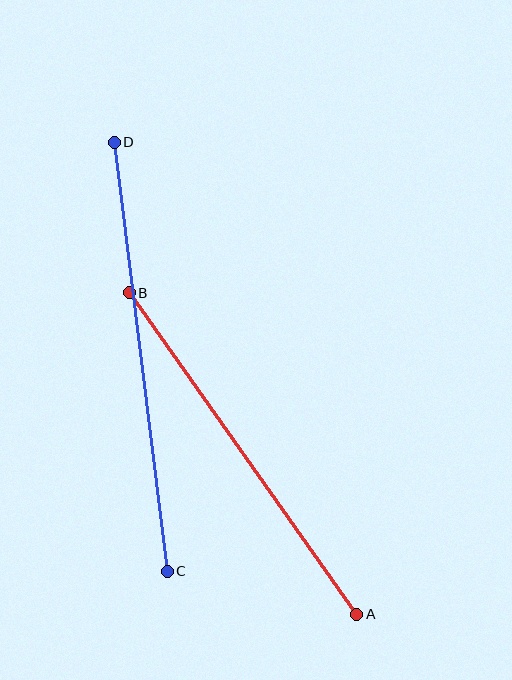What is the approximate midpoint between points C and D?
The midpoint is at approximately (141, 357) pixels.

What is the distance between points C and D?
The distance is approximately 432 pixels.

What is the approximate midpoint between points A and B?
The midpoint is at approximately (243, 453) pixels.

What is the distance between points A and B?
The distance is approximately 394 pixels.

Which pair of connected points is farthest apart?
Points C and D are farthest apart.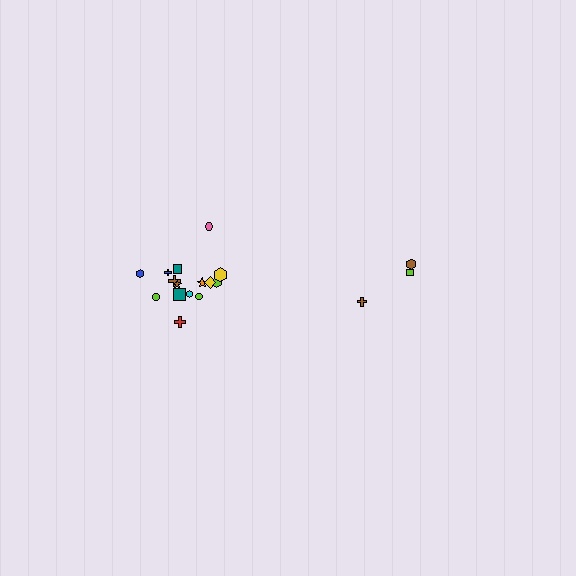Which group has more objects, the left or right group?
The left group.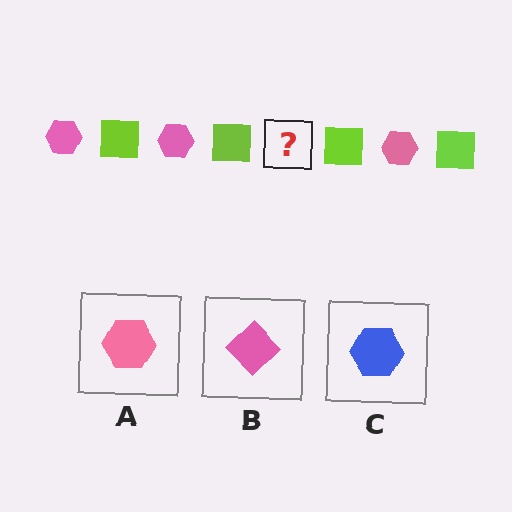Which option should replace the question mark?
Option A.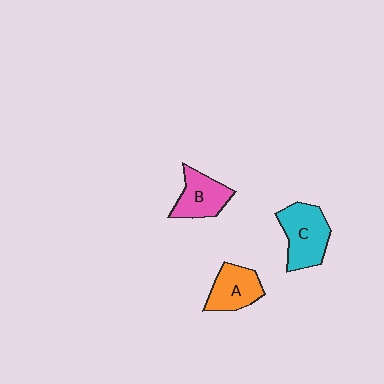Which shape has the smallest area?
Shape A (orange).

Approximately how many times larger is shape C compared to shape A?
Approximately 1.3 times.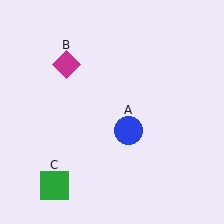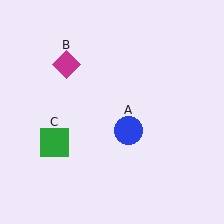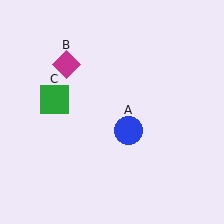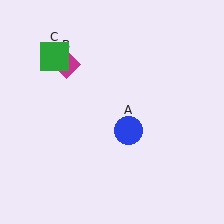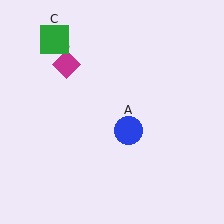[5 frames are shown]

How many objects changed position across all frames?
1 object changed position: green square (object C).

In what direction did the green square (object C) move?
The green square (object C) moved up.